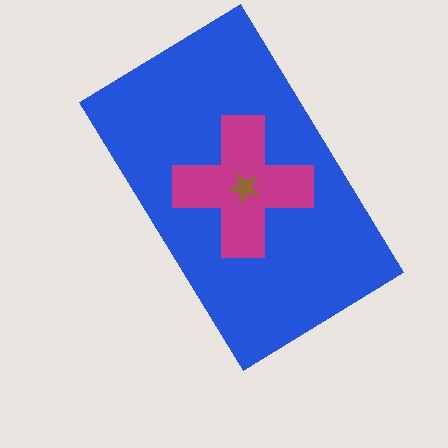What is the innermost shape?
The brown star.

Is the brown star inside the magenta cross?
Yes.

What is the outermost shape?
The blue rectangle.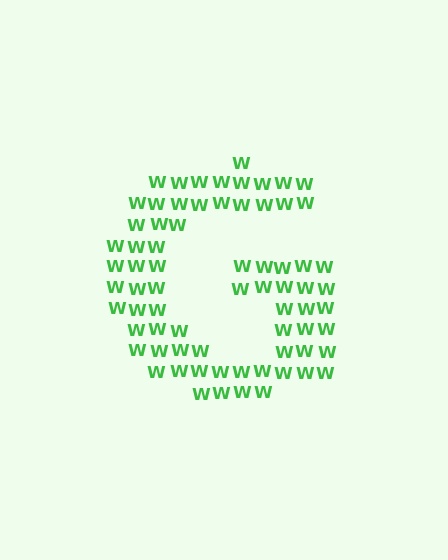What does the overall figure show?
The overall figure shows the letter G.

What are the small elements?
The small elements are letter W's.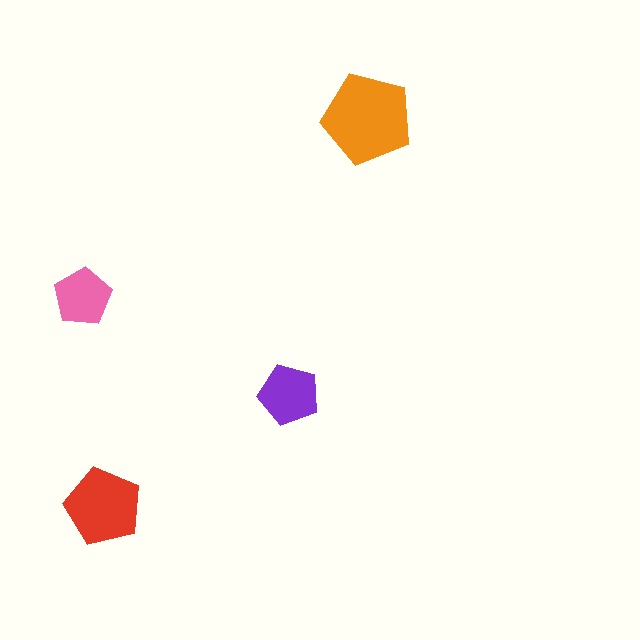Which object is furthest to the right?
The orange pentagon is rightmost.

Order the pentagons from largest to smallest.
the orange one, the red one, the purple one, the pink one.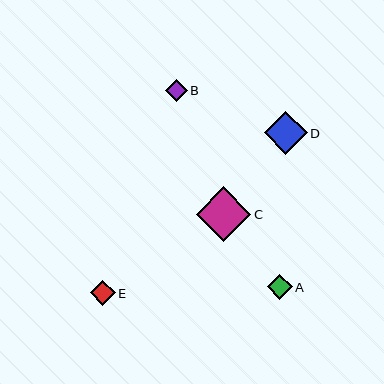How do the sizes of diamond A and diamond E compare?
Diamond A and diamond E are approximately the same size.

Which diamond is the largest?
Diamond C is the largest with a size of approximately 55 pixels.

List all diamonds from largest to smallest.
From largest to smallest: C, D, A, E, B.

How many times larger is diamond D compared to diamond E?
Diamond D is approximately 1.7 times the size of diamond E.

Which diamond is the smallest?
Diamond B is the smallest with a size of approximately 22 pixels.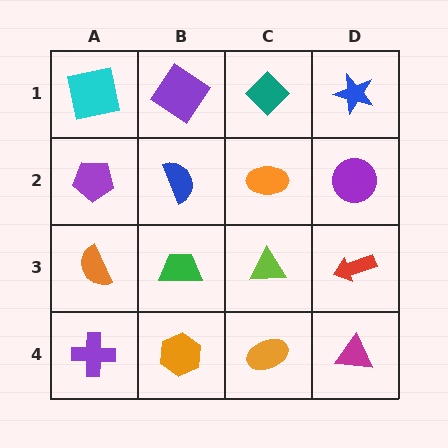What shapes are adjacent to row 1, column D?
A purple circle (row 2, column D), a teal diamond (row 1, column C).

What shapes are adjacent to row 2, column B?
A purple diamond (row 1, column B), a green trapezoid (row 3, column B), a purple pentagon (row 2, column A), an orange ellipse (row 2, column C).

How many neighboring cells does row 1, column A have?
2.